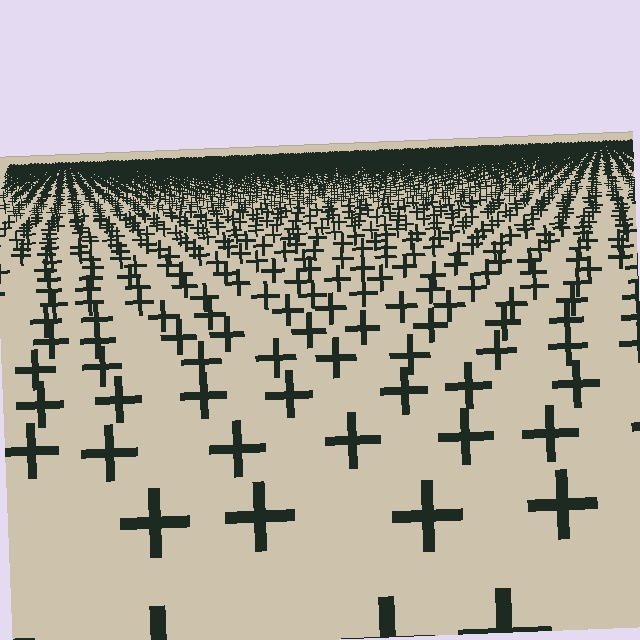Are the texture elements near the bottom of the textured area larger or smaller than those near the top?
Larger. Near the bottom, elements are closer to the viewer and appear at a bigger on-screen size.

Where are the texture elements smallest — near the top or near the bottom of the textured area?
Near the top.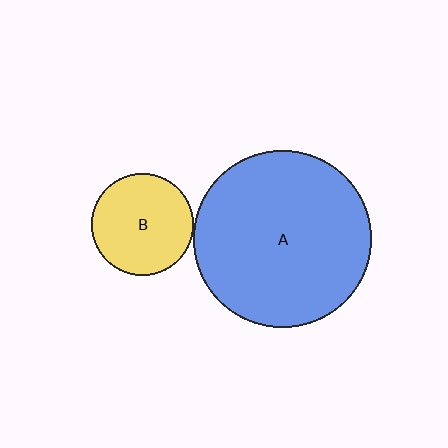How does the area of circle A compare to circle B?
Approximately 3.0 times.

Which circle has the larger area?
Circle A (blue).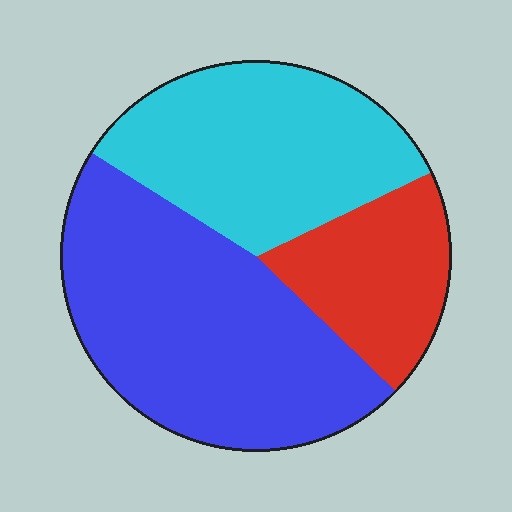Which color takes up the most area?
Blue, at roughly 45%.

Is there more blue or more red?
Blue.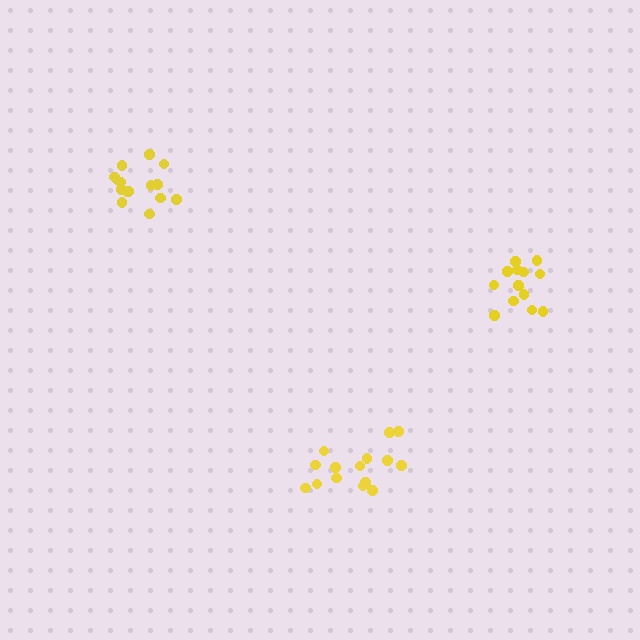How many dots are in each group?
Group 1: 15 dots, Group 2: 13 dots, Group 3: 15 dots (43 total).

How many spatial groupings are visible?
There are 3 spatial groupings.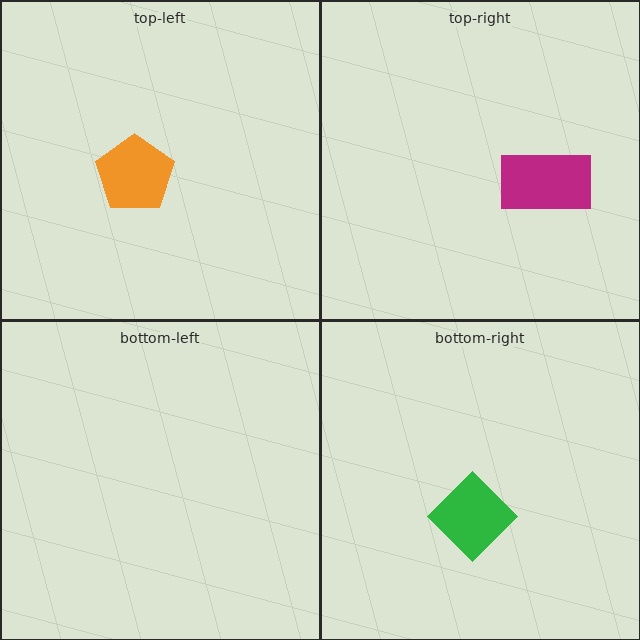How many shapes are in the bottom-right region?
1.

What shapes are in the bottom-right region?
The green diamond.